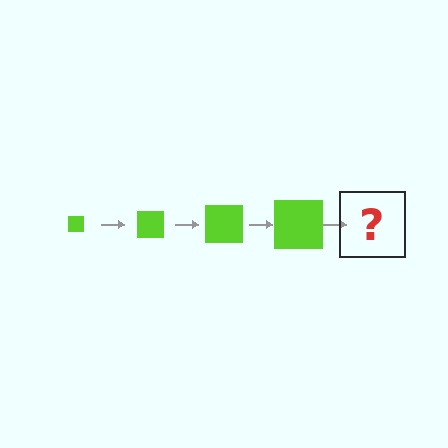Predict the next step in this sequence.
The next step is a lime square, larger than the previous one.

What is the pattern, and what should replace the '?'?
The pattern is that the square gets progressively larger each step. The '?' should be a lime square, larger than the previous one.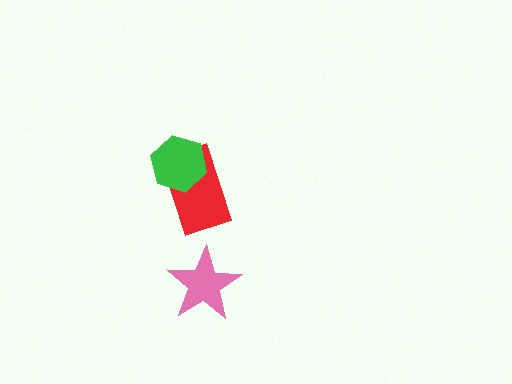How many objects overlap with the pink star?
0 objects overlap with the pink star.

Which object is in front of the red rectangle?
The green hexagon is in front of the red rectangle.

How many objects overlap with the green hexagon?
1 object overlaps with the green hexagon.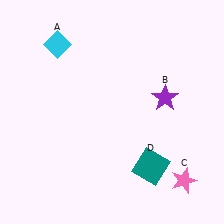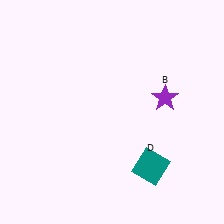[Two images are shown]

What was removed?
The cyan diamond (A), the pink star (C) were removed in Image 2.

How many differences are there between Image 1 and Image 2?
There are 2 differences between the two images.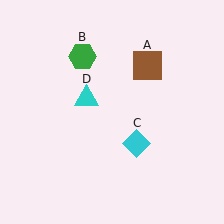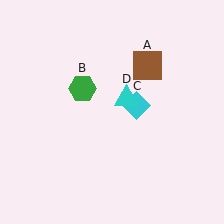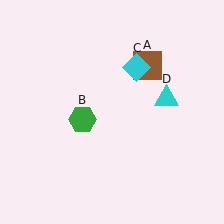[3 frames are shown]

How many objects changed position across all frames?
3 objects changed position: green hexagon (object B), cyan diamond (object C), cyan triangle (object D).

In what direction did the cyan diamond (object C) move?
The cyan diamond (object C) moved up.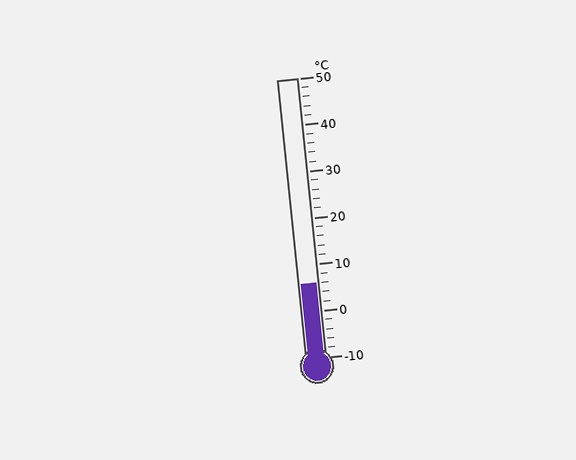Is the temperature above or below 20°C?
The temperature is below 20°C.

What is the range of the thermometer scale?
The thermometer scale ranges from -10°C to 50°C.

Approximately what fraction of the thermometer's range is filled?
The thermometer is filled to approximately 25% of its range.